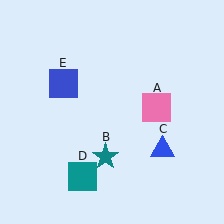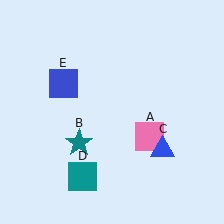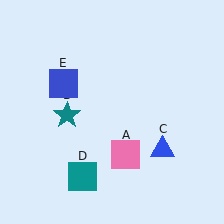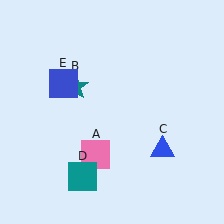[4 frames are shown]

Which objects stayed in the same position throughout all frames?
Blue triangle (object C) and teal square (object D) and blue square (object E) remained stationary.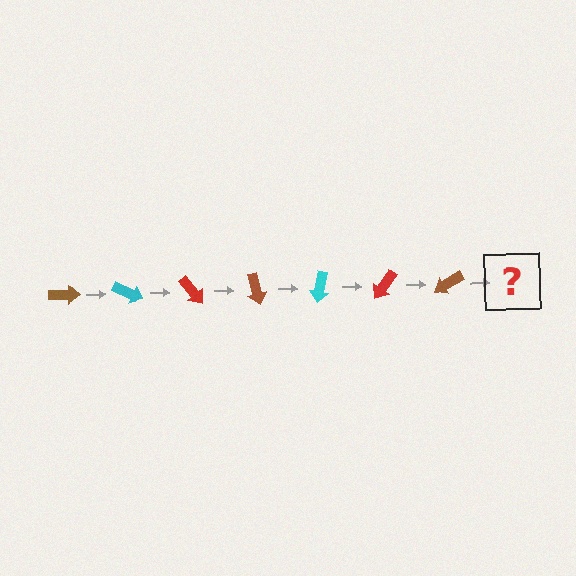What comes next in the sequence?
The next element should be a cyan arrow, rotated 175 degrees from the start.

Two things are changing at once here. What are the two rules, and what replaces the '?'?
The two rules are that it rotates 25 degrees each step and the color cycles through brown, cyan, and red. The '?' should be a cyan arrow, rotated 175 degrees from the start.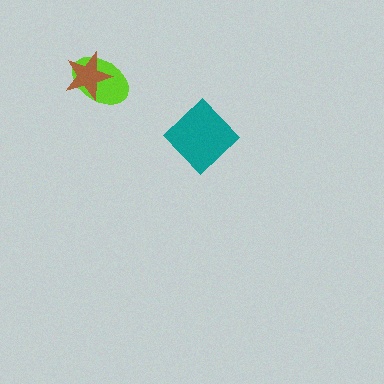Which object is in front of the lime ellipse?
The brown star is in front of the lime ellipse.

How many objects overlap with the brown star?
1 object overlaps with the brown star.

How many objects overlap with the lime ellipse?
1 object overlaps with the lime ellipse.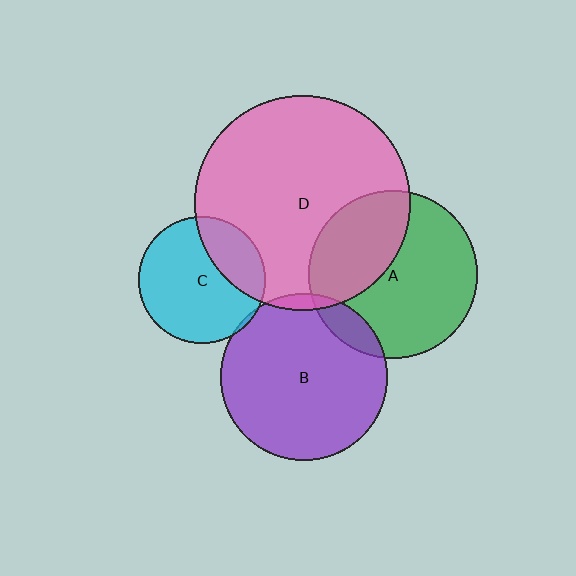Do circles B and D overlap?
Yes.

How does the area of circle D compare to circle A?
Approximately 1.6 times.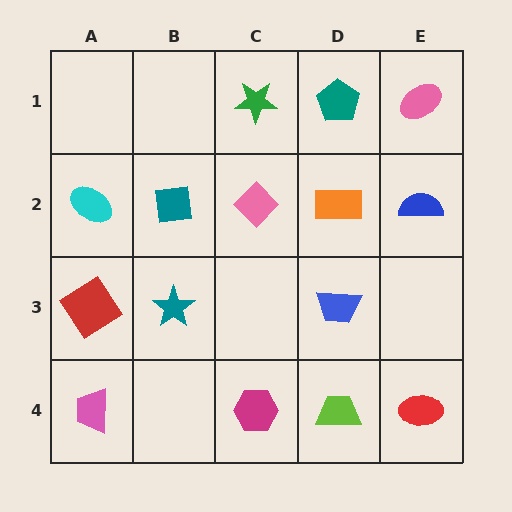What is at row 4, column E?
A red ellipse.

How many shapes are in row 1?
3 shapes.